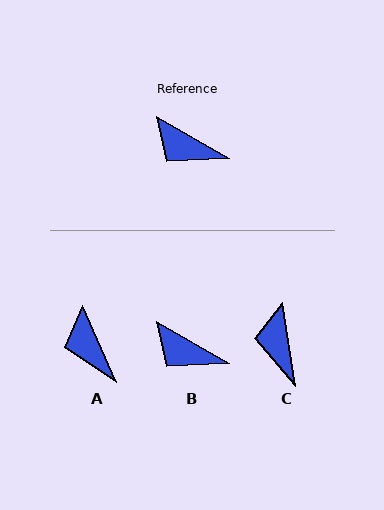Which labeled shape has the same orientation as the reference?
B.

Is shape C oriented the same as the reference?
No, it is off by about 52 degrees.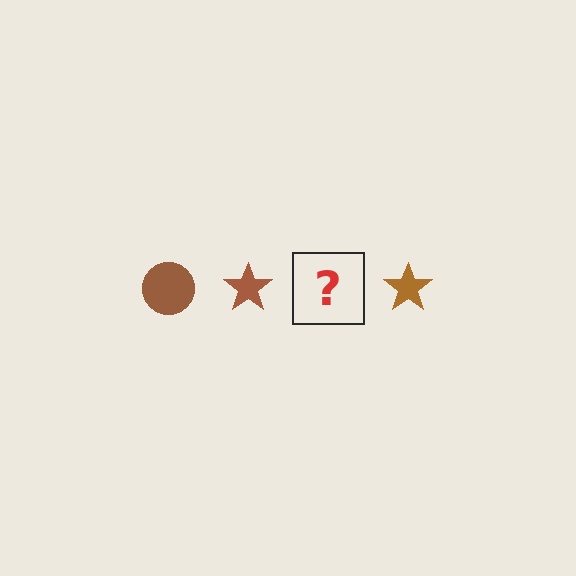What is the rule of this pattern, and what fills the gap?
The rule is that the pattern cycles through circle, star shapes in brown. The gap should be filled with a brown circle.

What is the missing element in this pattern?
The missing element is a brown circle.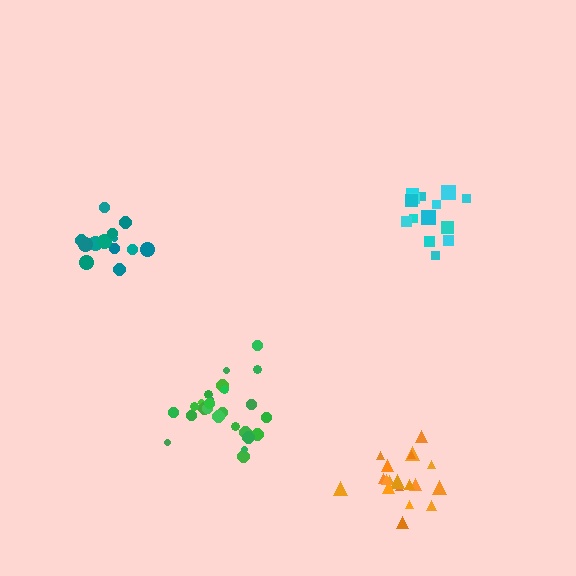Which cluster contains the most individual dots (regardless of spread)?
Green (25).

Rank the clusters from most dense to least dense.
teal, green, orange, cyan.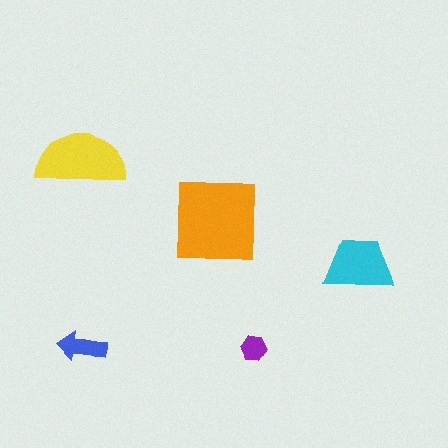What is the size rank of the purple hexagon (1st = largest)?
5th.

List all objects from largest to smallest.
The orange square, the yellow semicircle, the cyan trapezoid, the blue arrow, the purple hexagon.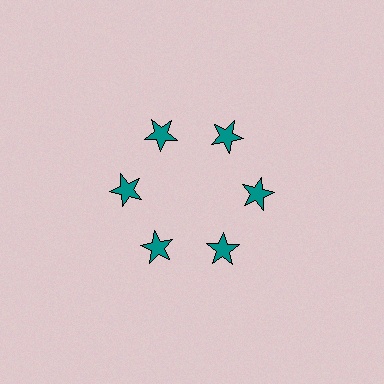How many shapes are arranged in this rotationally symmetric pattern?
There are 6 shapes, arranged in 6 groups of 1.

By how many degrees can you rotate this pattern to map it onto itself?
The pattern maps onto itself every 60 degrees of rotation.